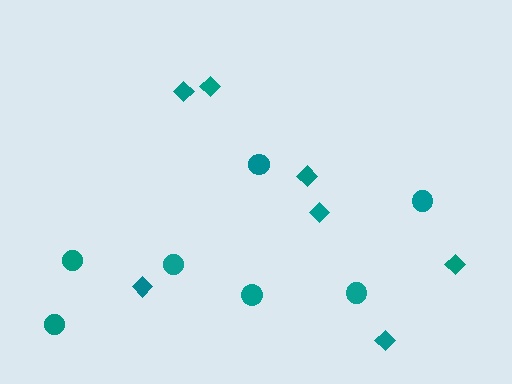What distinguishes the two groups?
There are 2 groups: one group of circles (7) and one group of diamonds (7).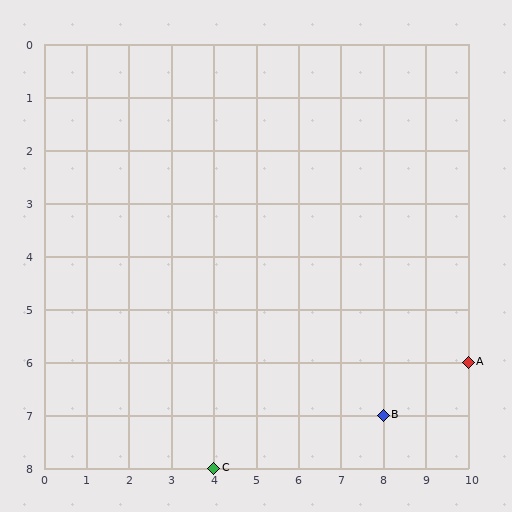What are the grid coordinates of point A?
Point A is at grid coordinates (10, 6).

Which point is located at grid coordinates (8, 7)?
Point B is at (8, 7).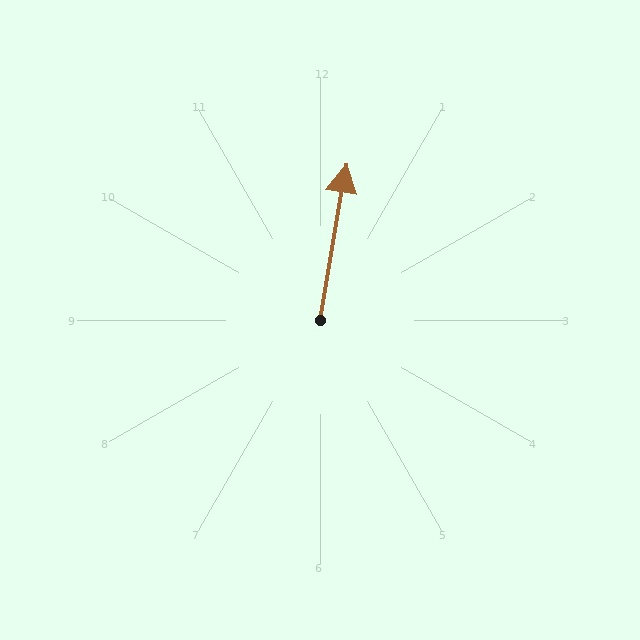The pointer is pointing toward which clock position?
Roughly 12 o'clock.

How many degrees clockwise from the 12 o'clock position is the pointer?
Approximately 9 degrees.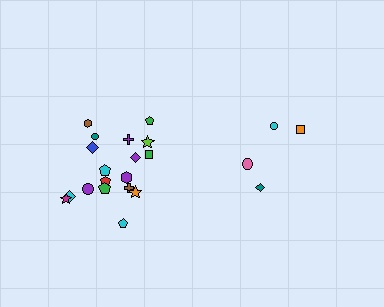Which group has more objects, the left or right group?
The left group.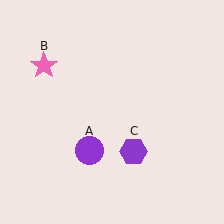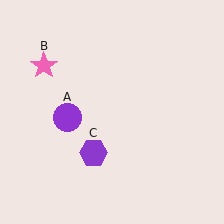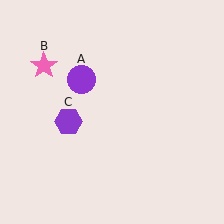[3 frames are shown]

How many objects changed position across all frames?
2 objects changed position: purple circle (object A), purple hexagon (object C).